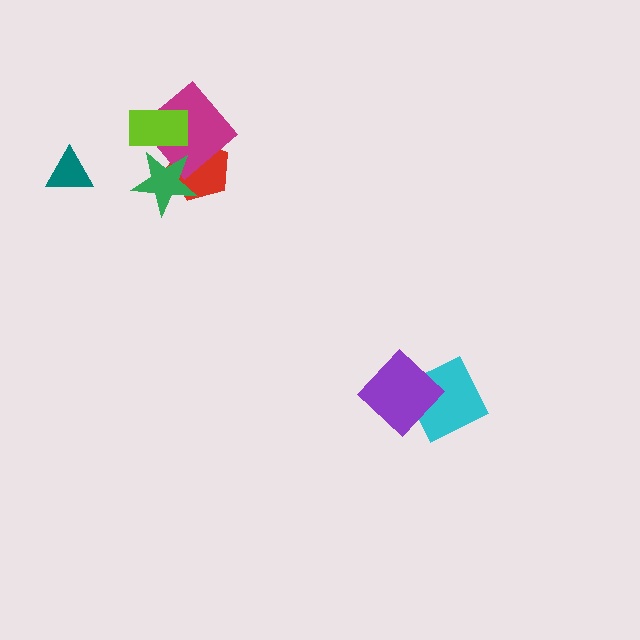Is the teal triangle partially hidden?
No, no other shape covers it.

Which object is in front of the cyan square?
The purple diamond is in front of the cyan square.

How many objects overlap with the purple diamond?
1 object overlaps with the purple diamond.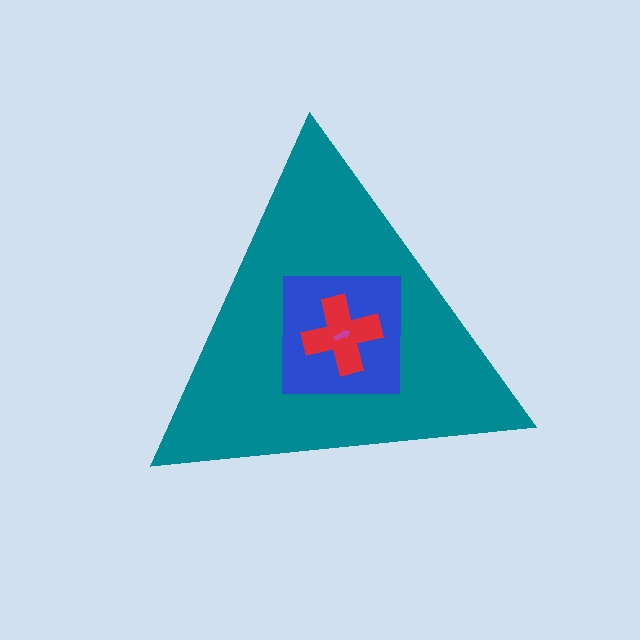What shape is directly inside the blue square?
The red cross.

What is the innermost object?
The magenta arrow.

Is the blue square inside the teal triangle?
Yes.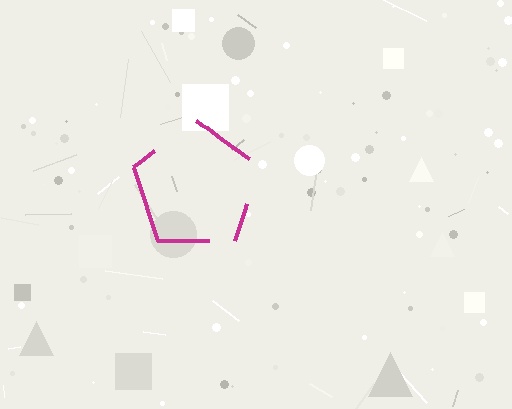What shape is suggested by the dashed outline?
The dashed outline suggests a pentagon.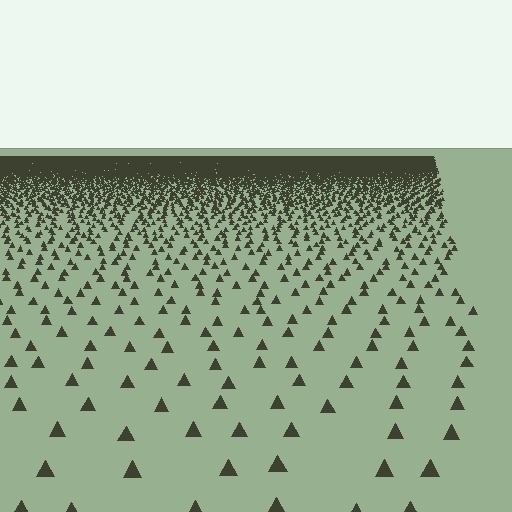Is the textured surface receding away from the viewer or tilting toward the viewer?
The surface is receding away from the viewer. Texture elements get smaller and denser toward the top.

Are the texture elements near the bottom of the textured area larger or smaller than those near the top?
Larger. Near the bottom, elements are closer to the viewer and appear at a bigger on-screen size.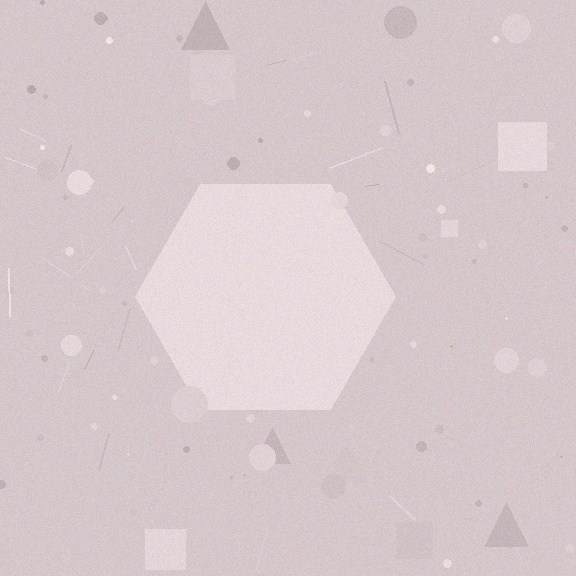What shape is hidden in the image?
A hexagon is hidden in the image.